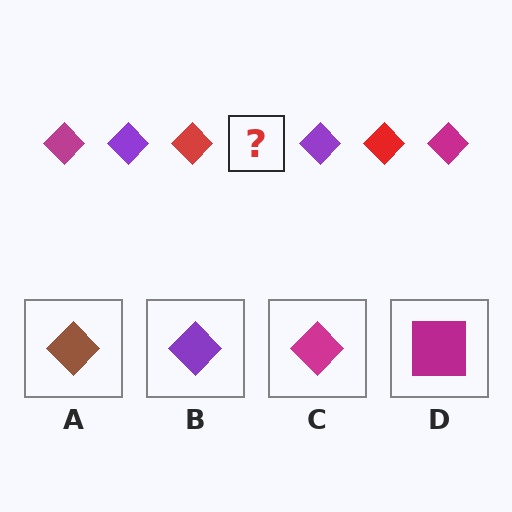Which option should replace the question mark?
Option C.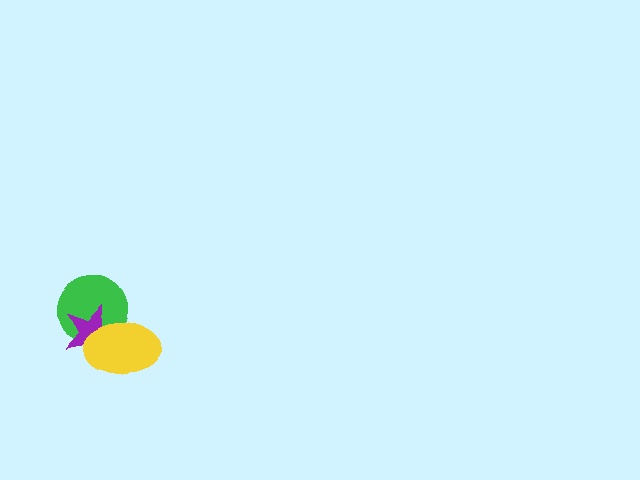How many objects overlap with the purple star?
2 objects overlap with the purple star.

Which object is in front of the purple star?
The yellow ellipse is in front of the purple star.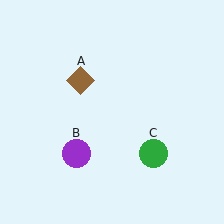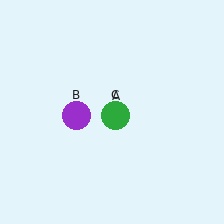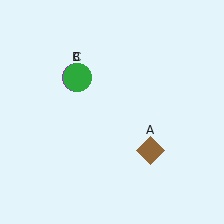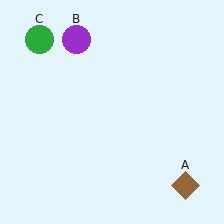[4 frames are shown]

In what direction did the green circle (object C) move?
The green circle (object C) moved up and to the left.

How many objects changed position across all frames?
3 objects changed position: brown diamond (object A), purple circle (object B), green circle (object C).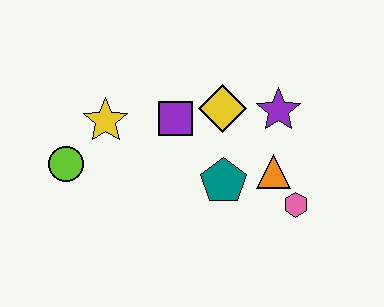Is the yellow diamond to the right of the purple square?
Yes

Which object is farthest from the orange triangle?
The lime circle is farthest from the orange triangle.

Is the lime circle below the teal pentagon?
No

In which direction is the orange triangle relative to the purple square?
The orange triangle is to the right of the purple square.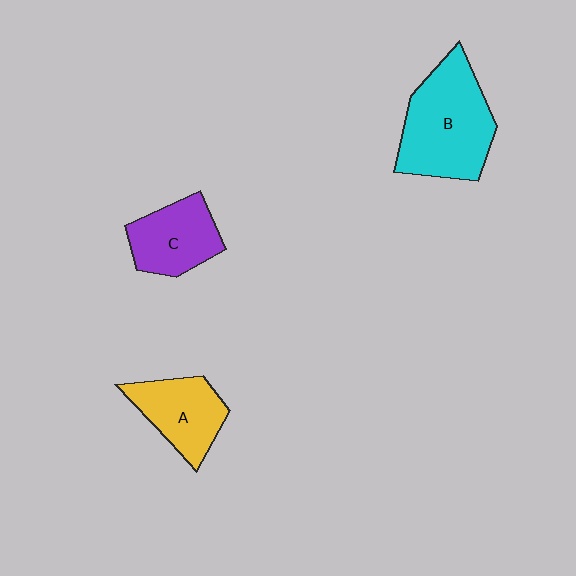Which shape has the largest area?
Shape B (cyan).